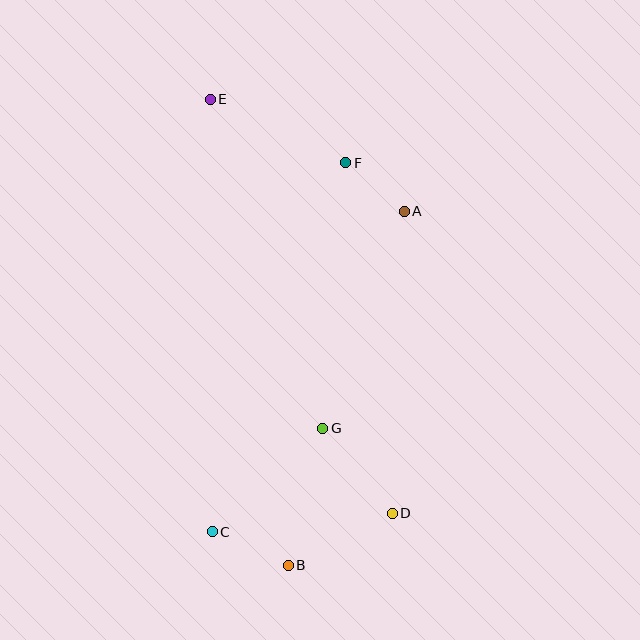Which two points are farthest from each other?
Points B and E are farthest from each other.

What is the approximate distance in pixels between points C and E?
The distance between C and E is approximately 432 pixels.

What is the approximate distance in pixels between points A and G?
The distance between A and G is approximately 231 pixels.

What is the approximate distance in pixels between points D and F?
The distance between D and F is approximately 353 pixels.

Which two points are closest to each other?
Points A and F are closest to each other.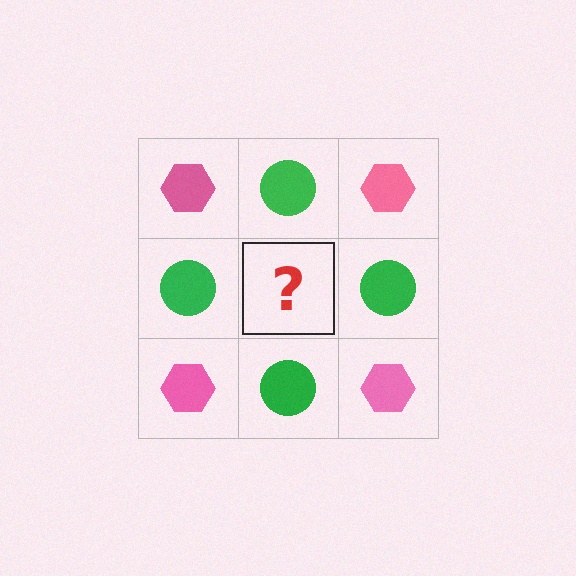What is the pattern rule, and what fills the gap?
The rule is that it alternates pink hexagon and green circle in a checkerboard pattern. The gap should be filled with a pink hexagon.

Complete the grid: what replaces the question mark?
The question mark should be replaced with a pink hexagon.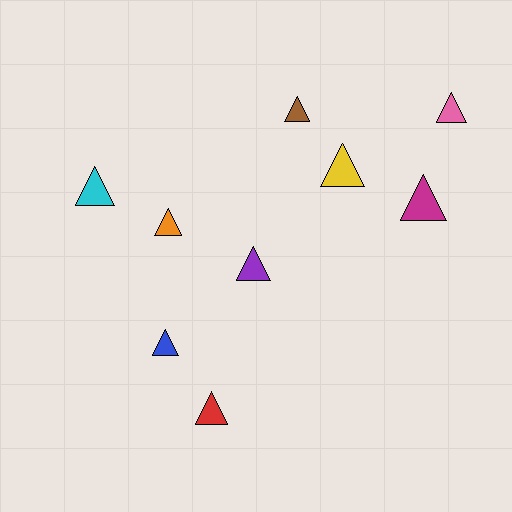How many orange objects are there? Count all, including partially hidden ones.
There is 1 orange object.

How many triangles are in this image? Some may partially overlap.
There are 9 triangles.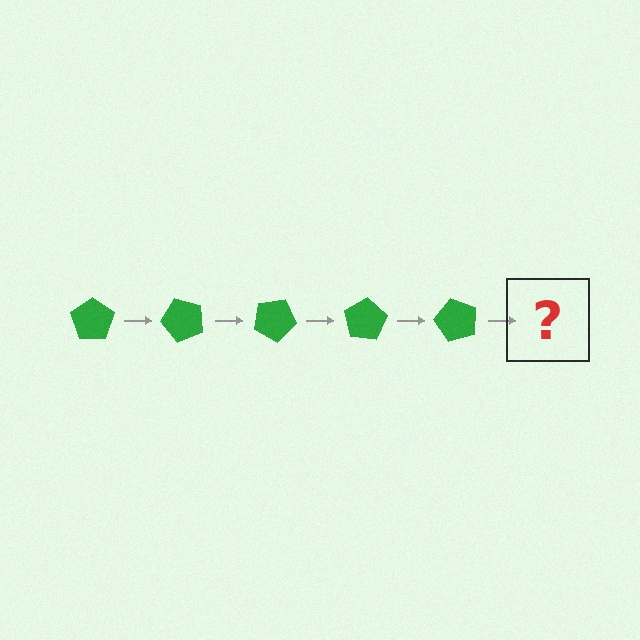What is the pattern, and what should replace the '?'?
The pattern is that the pentagon rotates 50 degrees each step. The '?' should be a green pentagon rotated 250 degrees.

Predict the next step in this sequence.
The next step is a green pentagon rotated 250 degrees.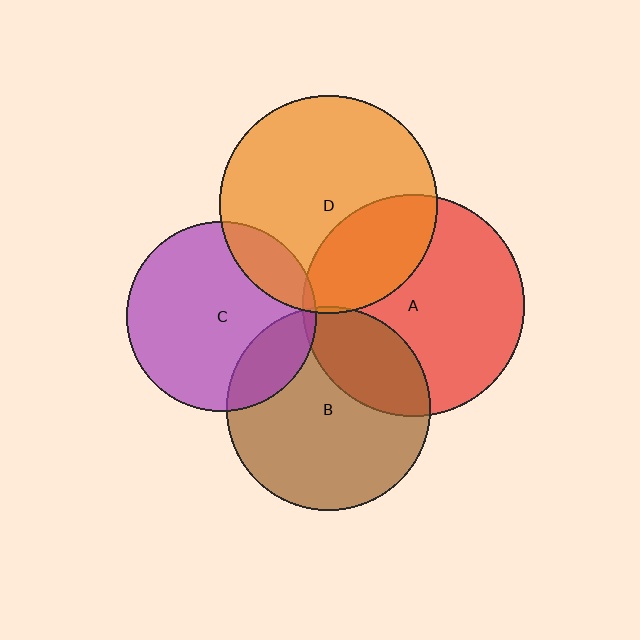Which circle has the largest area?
Circle A (red).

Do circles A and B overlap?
Yes.